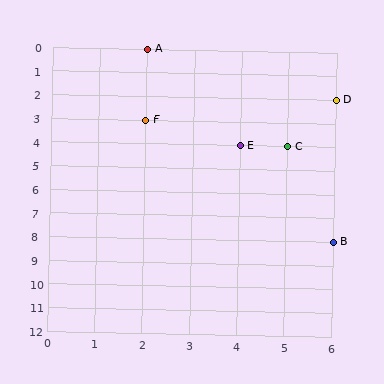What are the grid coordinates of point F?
Point F is at grid coordinates (2, 3).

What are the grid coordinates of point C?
Point C is at grid coordinates (5, 4).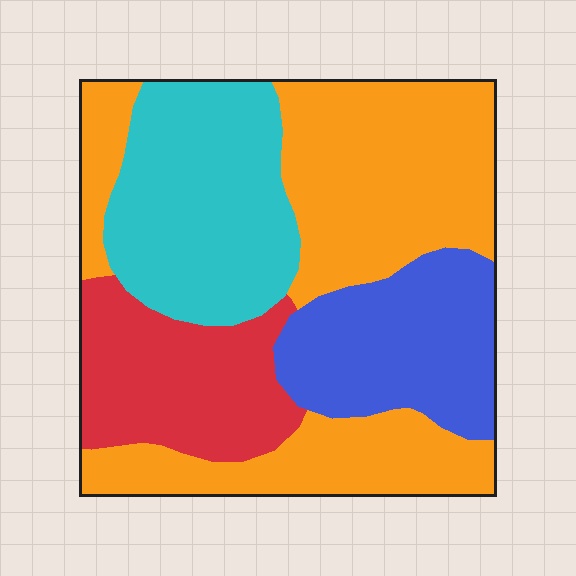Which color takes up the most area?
Orange, at roughly 40%.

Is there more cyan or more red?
Cyan.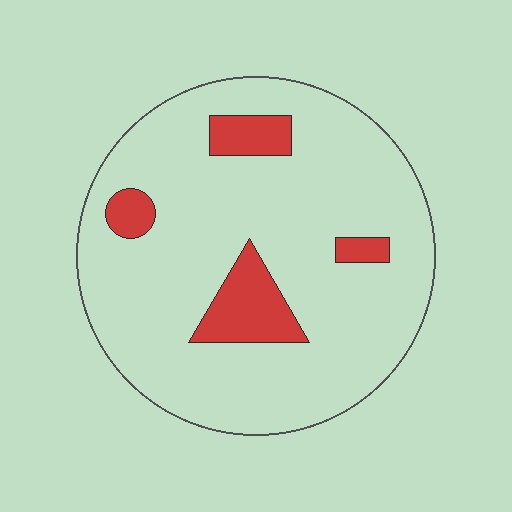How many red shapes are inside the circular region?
4.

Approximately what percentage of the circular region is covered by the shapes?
Approximately 15%.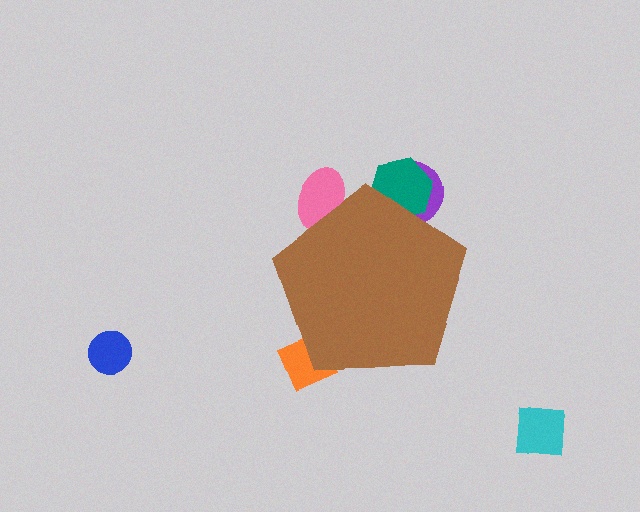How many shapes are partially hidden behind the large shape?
4 shapes are partially hidden.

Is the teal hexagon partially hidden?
Yes, the teal hexagon is partially hidden behind the brown pentagon.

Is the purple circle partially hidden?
Yes, the purple circle is partially hidden behind the brown pentagon.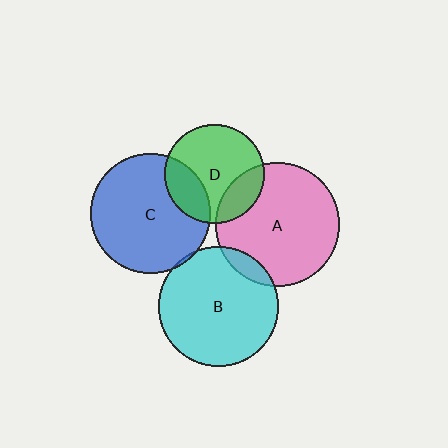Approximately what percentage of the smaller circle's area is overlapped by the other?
Approximately 10%.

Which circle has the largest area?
Circle A (pink).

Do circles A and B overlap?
Yes.